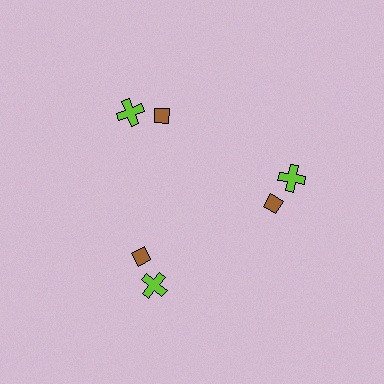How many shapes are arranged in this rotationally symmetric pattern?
There are 6 shapes, arranged in 3 groups of 2.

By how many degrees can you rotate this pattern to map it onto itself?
The pattern maps onto itself every 120 degrees of rotation.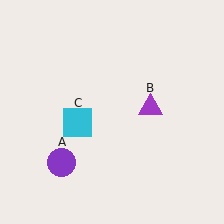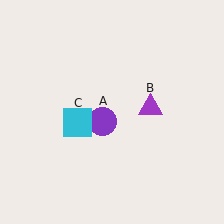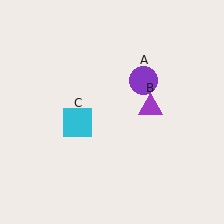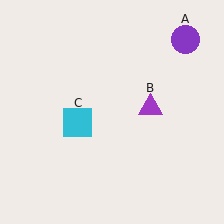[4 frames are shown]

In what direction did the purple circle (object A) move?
The purple circle (object A) moved up and to the right.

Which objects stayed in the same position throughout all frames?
Purple triangle (object B) and cyan square (object C) remained stationary.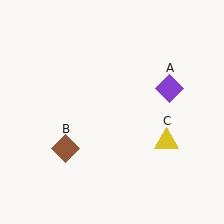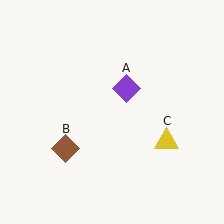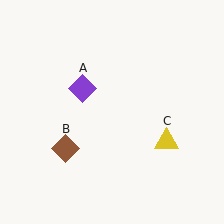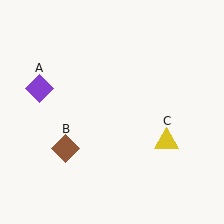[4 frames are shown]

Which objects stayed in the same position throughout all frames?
Brown diamond (object B) and yellow triangle (object C) remained stationary.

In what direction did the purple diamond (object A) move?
The purple diamond (object A) moved left.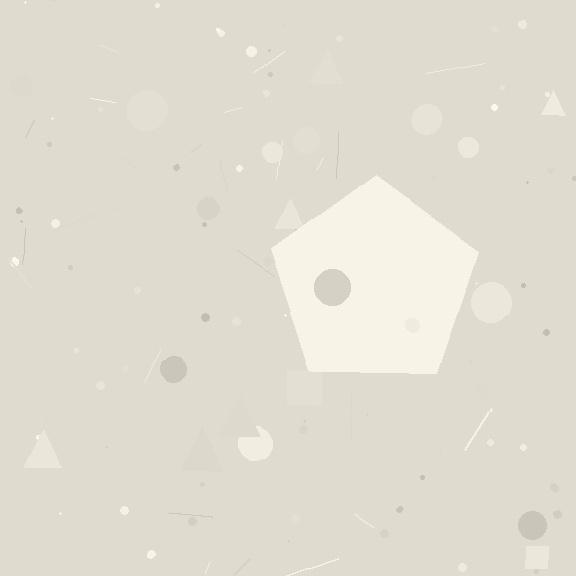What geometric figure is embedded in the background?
A pentagon is embedded in the background.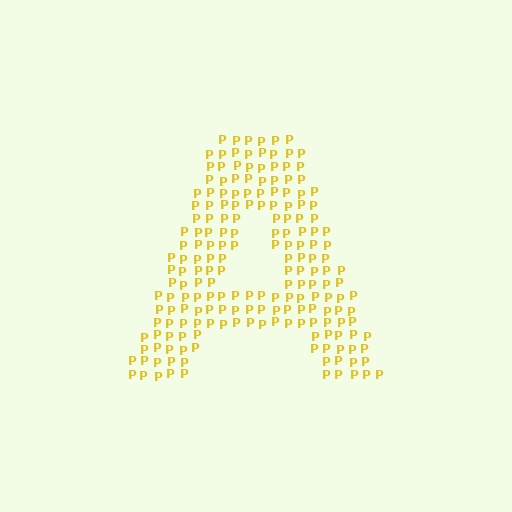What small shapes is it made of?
It is made of small letter P's.